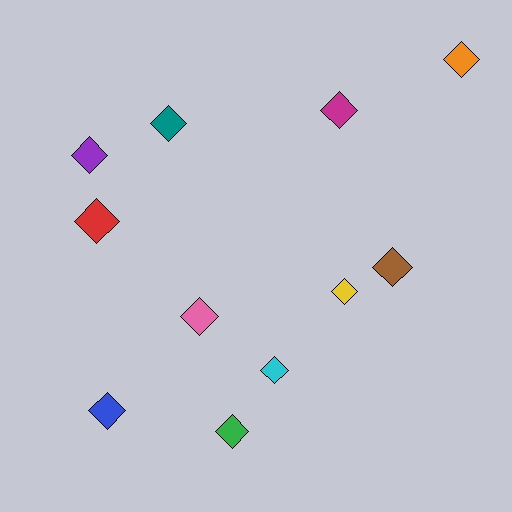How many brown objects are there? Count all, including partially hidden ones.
There is 1 brown object.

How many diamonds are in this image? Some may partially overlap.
There are 11 diamonds.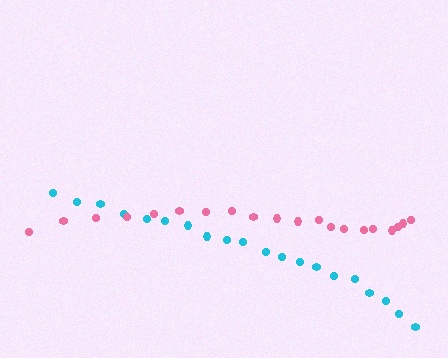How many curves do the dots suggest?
There are 2 distinct paths.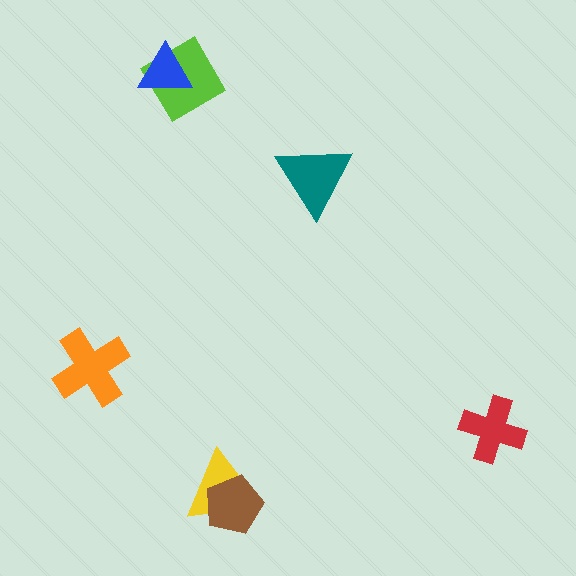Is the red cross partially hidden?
No, no other shape covers it.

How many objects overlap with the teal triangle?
0 objects overlap with the teal triangle.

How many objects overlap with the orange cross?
0 objects overlap with the orange cross.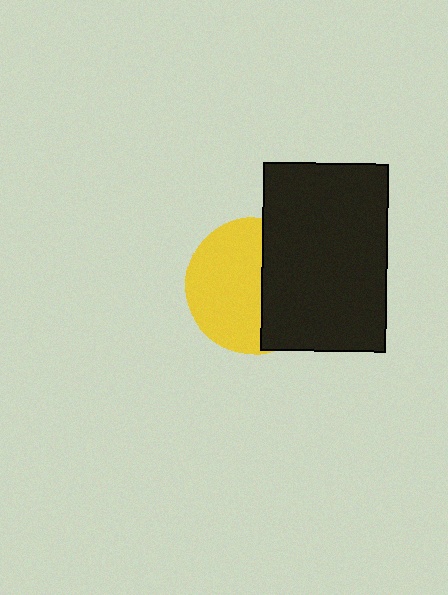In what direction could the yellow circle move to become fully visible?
The yellow circle could move left. That would shift it out from behind the black rectangle entirely.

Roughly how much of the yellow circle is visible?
About half of it is visible (roughly 58%).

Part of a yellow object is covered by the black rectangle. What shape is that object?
It is a circle.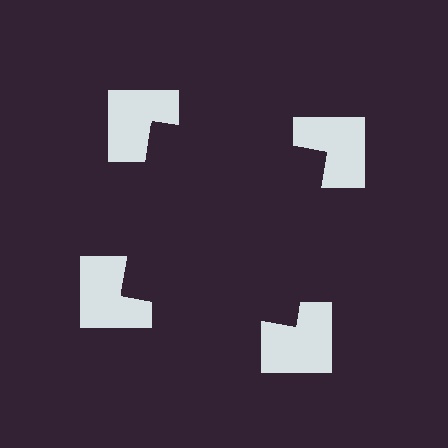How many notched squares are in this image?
There are 4 — one at each vertex of the illusory square.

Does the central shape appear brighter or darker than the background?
It typically appears slightly darker than the background, even though no actual brightness change is drawn.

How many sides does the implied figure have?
4 sides.